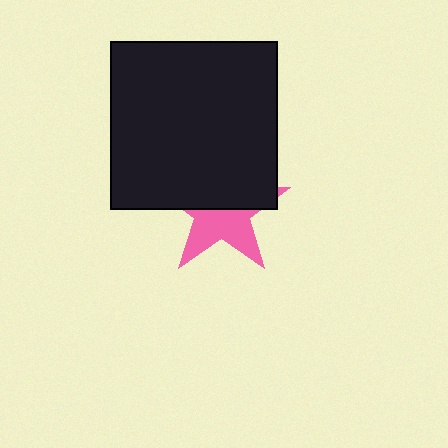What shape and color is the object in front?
The object in front is a black square.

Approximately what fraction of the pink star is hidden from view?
Roughly 52% of the pink star is hidden behind the black square.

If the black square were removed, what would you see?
You would see the complete pink star.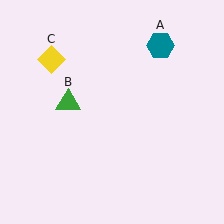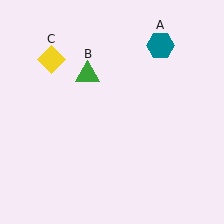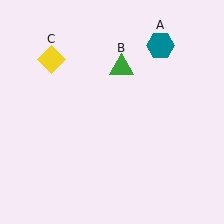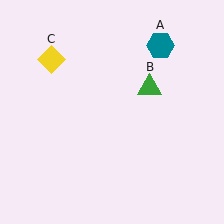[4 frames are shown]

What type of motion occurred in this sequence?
The green triangle (object B) rotated clockwise around the center of the scene.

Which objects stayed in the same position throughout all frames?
Teal hexagon (object A) and yellow diamond (object C) remained stationary.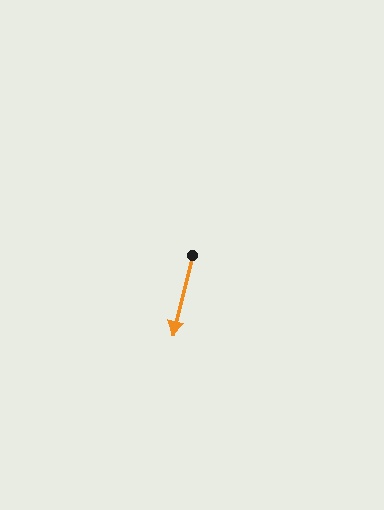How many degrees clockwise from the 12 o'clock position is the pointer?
Approximately 194 degrees.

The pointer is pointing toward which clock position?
Roughly 6 o'clock.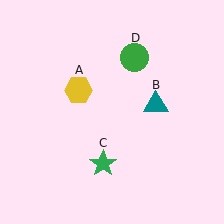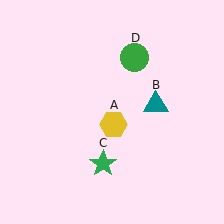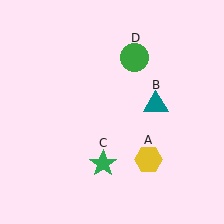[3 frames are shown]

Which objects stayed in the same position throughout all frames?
Teal triangle (object B) and green star (object C) and green circle (object D) remained stationary.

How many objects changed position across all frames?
1 object changed position: yellow hexagon (object A).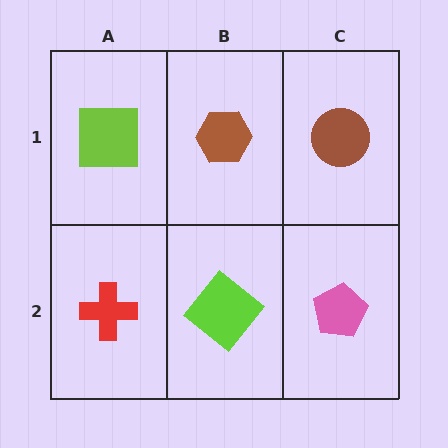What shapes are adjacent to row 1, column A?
A red cross (row 2, column A), a brown hexagon (row 1, column B).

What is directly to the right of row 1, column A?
A brown hexagon.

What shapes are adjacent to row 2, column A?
A lime square (row 1, column A), a lime diamond (row 2, column B).